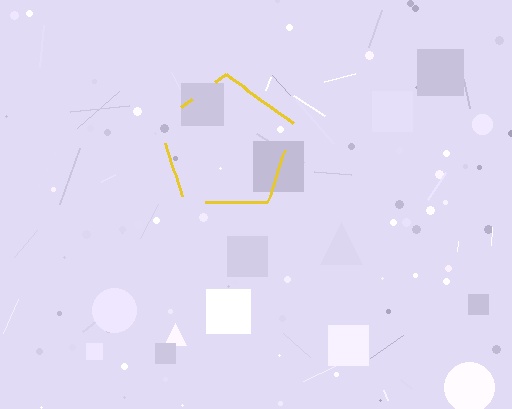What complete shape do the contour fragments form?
The contour fragments form a pentagon.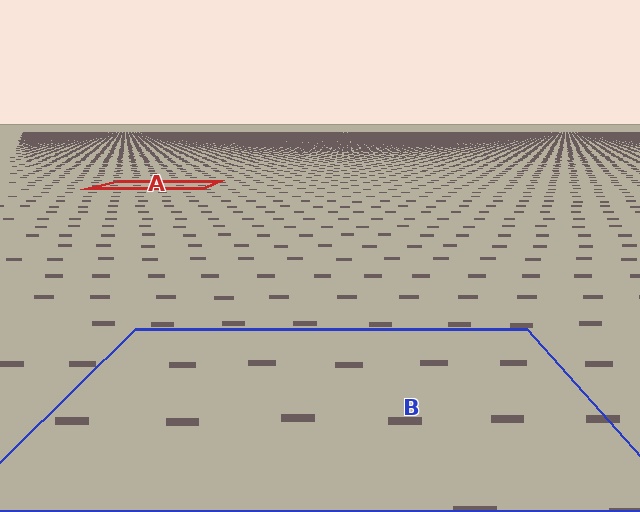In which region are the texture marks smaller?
The texture marks are smaller in region A, because it is farther away.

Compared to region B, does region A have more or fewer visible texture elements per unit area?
Region A has more texture elements per unit area — they are packed more densely because it is farther away.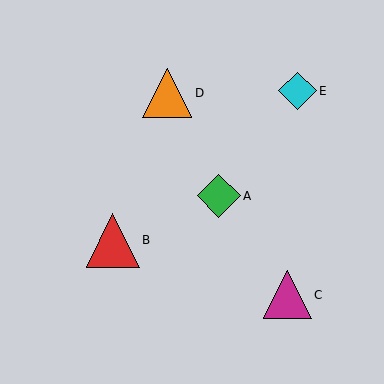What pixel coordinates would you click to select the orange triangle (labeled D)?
Click at (167, 93) to select the orange triangle D.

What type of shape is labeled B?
Shape B is a red triangle.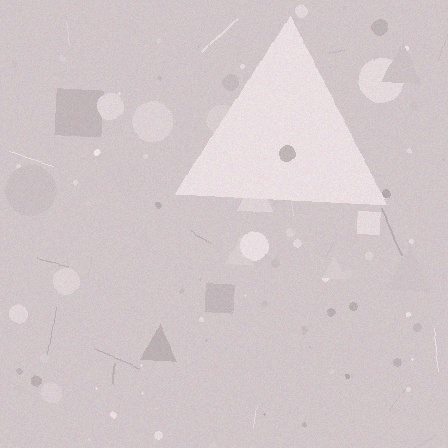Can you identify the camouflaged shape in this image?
The camouflaged shape is a triangle.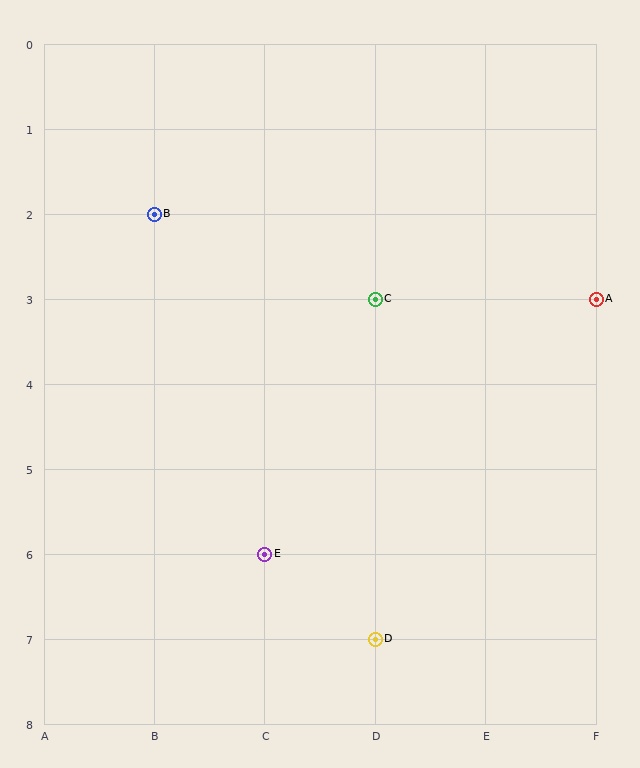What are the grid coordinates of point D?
Point D is at grid coordinates (D, 7).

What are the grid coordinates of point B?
Point B is at grid coordinates (B, 2).